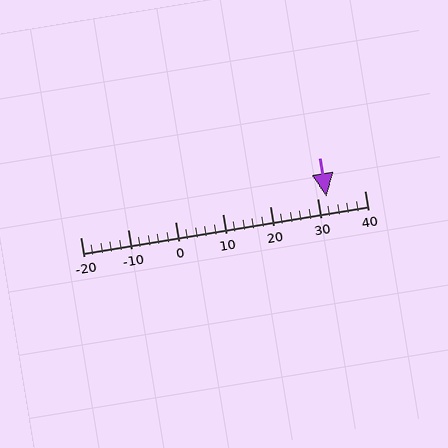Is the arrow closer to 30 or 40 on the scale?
The arrow is closer to 30.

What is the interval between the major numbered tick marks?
The major tick marks are spaced 10 units apart.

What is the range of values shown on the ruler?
The ruler shows values from -20 to 40.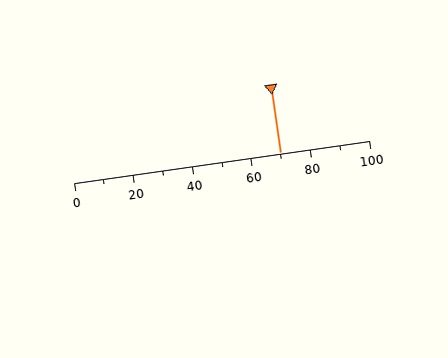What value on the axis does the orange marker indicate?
The marker indicates approximately 70.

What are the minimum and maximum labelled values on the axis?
The axis runs from 0 to 100.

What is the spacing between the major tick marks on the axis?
The major ticks are spaced 20 apart.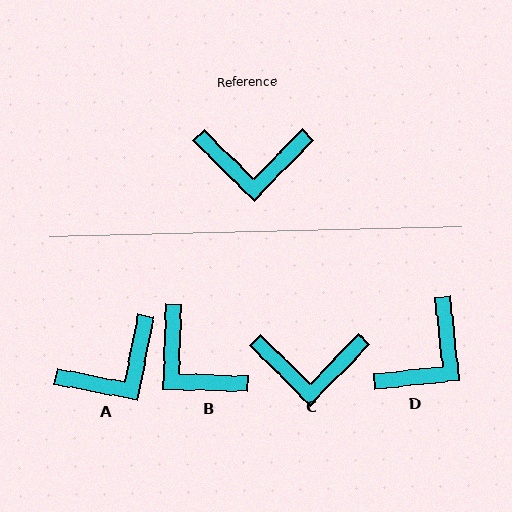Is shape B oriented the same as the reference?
No, it is off by about 47 degrees.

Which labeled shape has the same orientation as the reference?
C.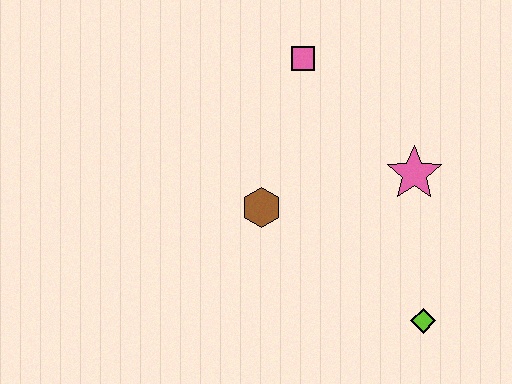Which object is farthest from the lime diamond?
The pink square is farthest from the lime diamond.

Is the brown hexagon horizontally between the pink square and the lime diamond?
No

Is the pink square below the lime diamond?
No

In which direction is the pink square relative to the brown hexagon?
The pink square is above the brown hexagon.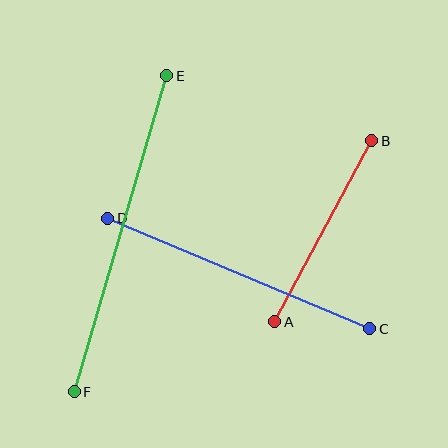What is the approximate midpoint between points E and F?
The midpoint is at approximately (120, 234) pixels.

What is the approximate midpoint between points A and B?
The midpoint is at approximately (323, 231) pixels.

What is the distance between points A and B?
The distance is approximately 206 pixels.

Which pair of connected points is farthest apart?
Points E and F are farthest apart.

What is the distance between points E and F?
The distance is approximately 329 pixels.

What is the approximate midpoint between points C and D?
The midpoint is at approximately (239, 273) pixels.